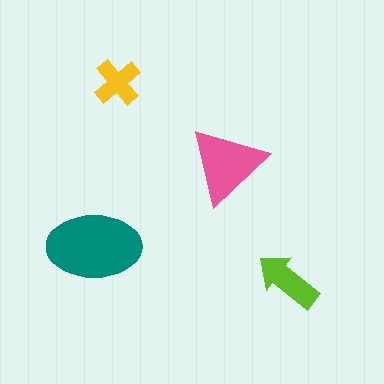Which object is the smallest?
The yellow cross.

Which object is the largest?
The teal ellipse.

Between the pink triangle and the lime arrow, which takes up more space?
The pink triangle.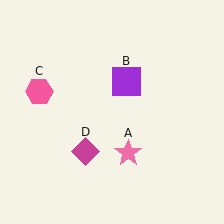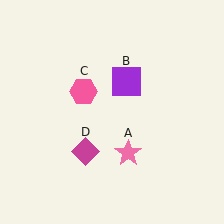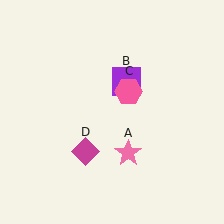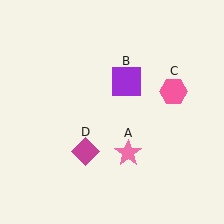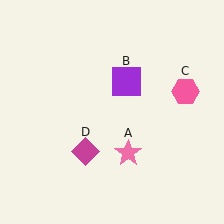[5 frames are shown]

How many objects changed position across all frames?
1 object changed position: pink hexagon (object C).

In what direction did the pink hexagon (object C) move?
The pink hexagon (object C) moved right.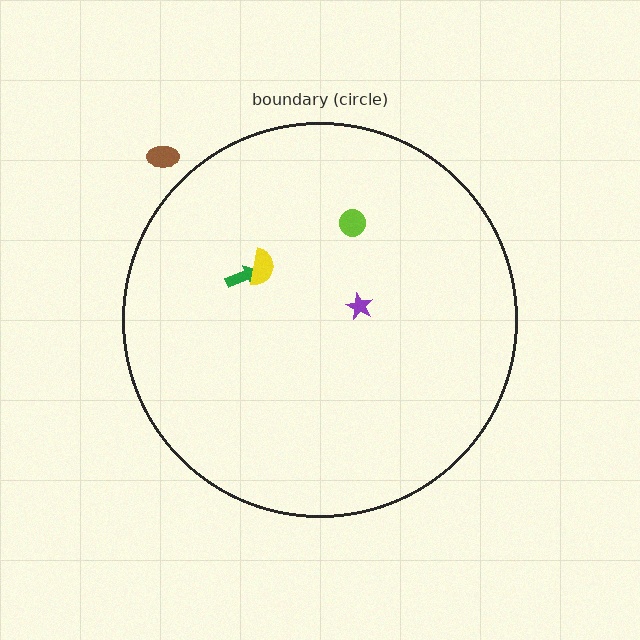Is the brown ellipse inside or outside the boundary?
Outside.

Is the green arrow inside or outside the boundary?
Inside.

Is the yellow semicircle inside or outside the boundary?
Inside.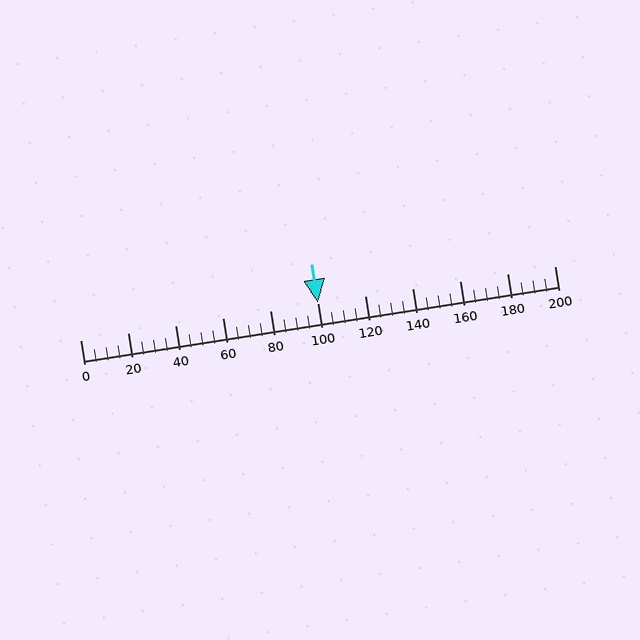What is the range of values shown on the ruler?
The ruler shows values from 0 to 200.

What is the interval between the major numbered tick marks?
The major tick marks are spaced 20 units apart.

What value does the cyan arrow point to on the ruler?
The cyan arrow points to approximately 100.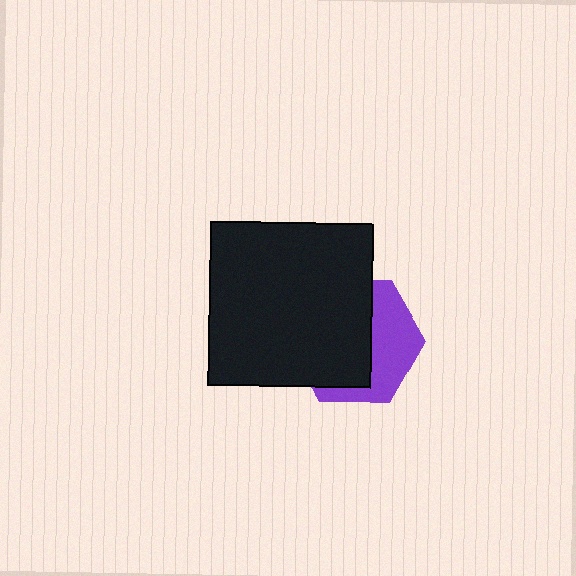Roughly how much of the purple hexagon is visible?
A small part of it is visible (roughly 40%).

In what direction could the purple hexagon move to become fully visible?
The purple hexagon could move right. That would shift it out from behind the black square entirely.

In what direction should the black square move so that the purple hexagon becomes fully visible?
The black square should move left. That is the shortest direction to clear the overlap and leave the purple hexagon fully visible.